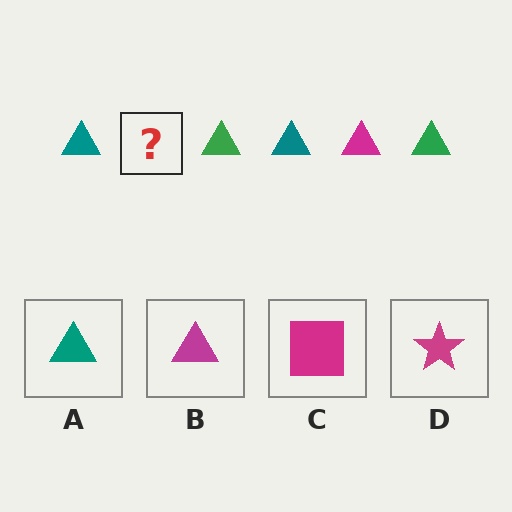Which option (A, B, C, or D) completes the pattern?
B.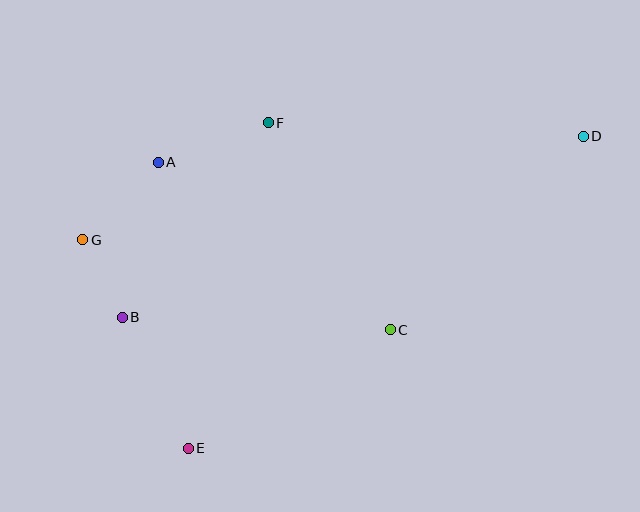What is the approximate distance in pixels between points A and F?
The distance between A and F is approximately 117 pixels.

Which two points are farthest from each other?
Points D and G are farthest from each other.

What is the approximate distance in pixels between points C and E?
The distance between C and E is approximately 234 pixels.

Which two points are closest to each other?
Points B and G are closest to each other.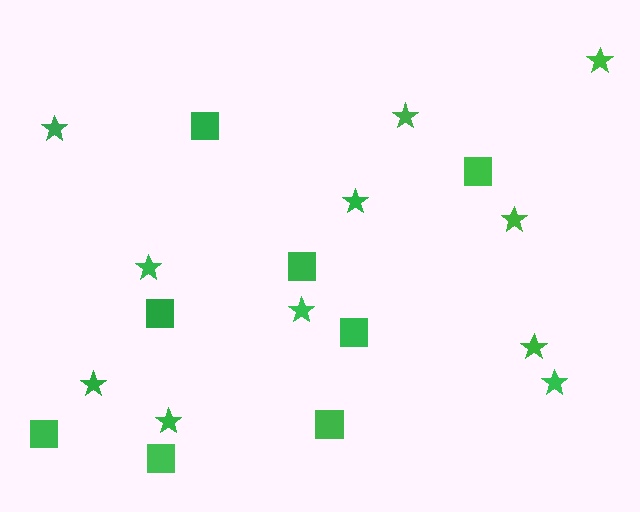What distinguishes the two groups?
There are 2 groups: one group of stars (11) and one group of squares (8).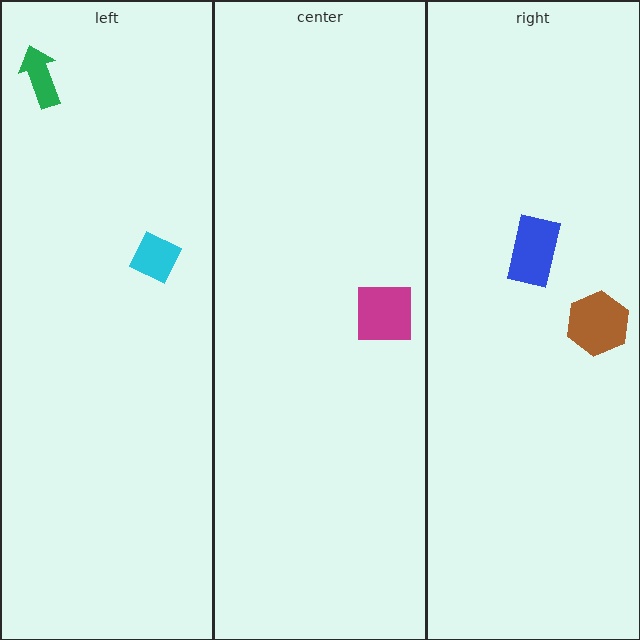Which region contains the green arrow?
The left region.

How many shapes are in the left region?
2.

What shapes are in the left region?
The cyan diamond, the green arrow.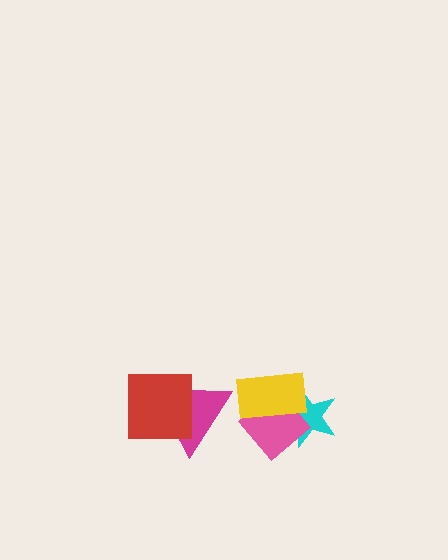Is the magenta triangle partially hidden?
Yes, it is partially covered by another shape.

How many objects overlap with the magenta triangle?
1 object overlaps with the magenta triangle.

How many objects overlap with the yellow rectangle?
2 objects overlap with the yellow rectangle.